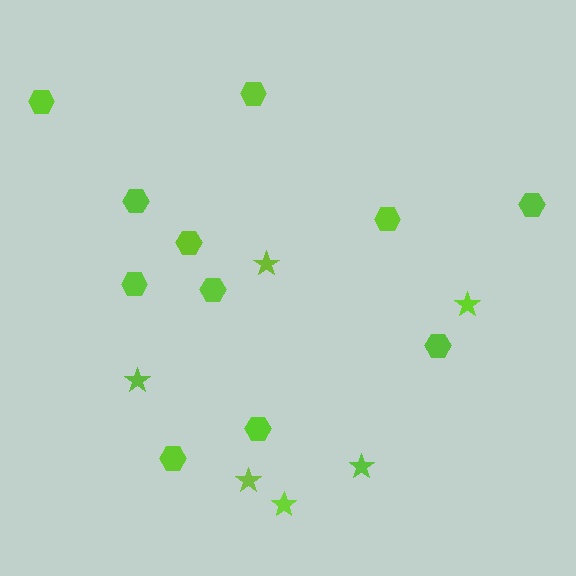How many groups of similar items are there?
There are 2 groups: one group of hexagons (11) and one group of stars (6).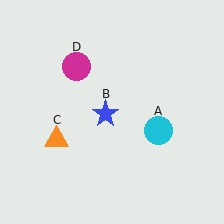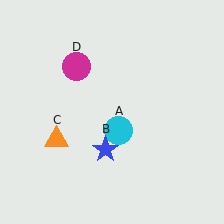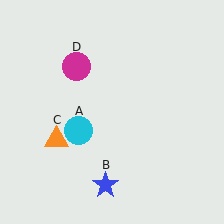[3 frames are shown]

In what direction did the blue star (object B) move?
The blue star (object B) moved down.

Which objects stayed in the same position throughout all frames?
Orange triangle (object C) and magenta circle (object D) remained stationary.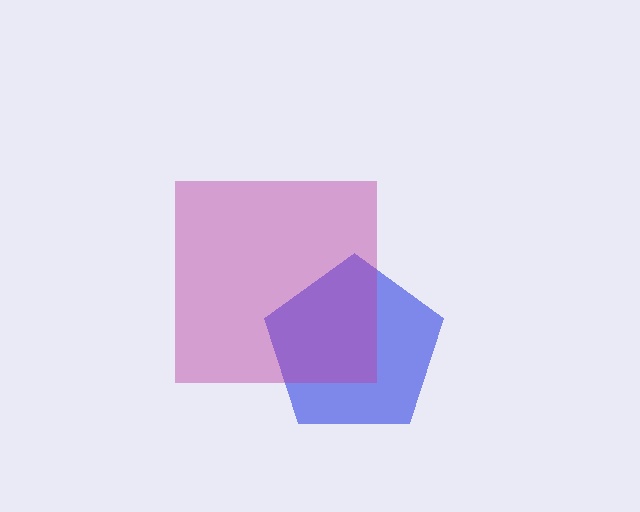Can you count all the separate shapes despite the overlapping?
Yes, there are 2 separate shapes.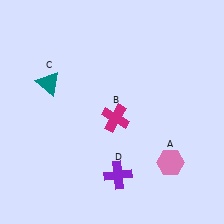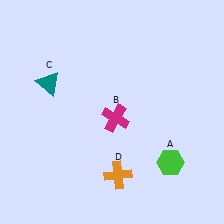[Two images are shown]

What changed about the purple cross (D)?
In Image 1, D is purple. In Image 2, it changed to orange.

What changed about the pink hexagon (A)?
In Image 1, A is pink. In Image 2, it changed to green.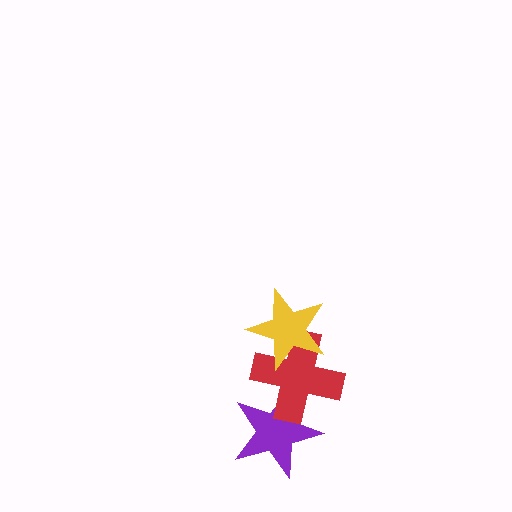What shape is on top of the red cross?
The yellow star is on top of the red cross.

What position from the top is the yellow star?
The yellow star is 1st from the top.